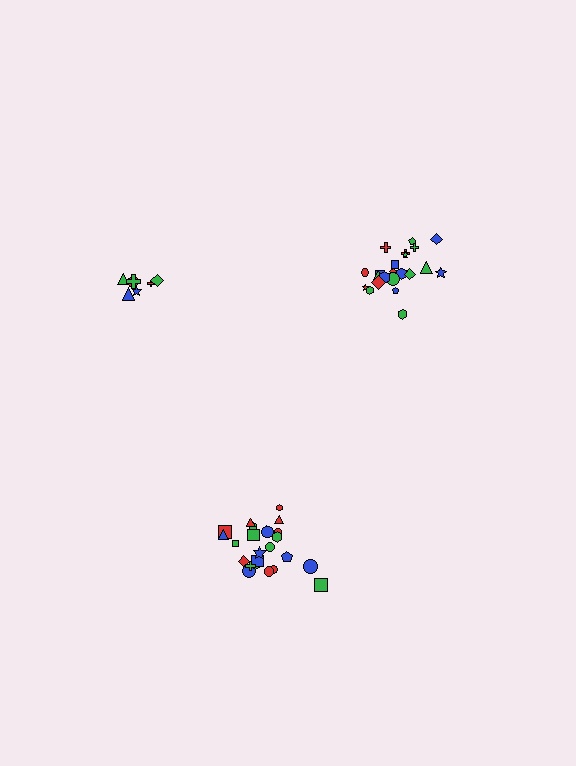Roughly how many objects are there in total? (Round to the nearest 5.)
Roughly 55 objects in total.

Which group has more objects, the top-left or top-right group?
The top-right group.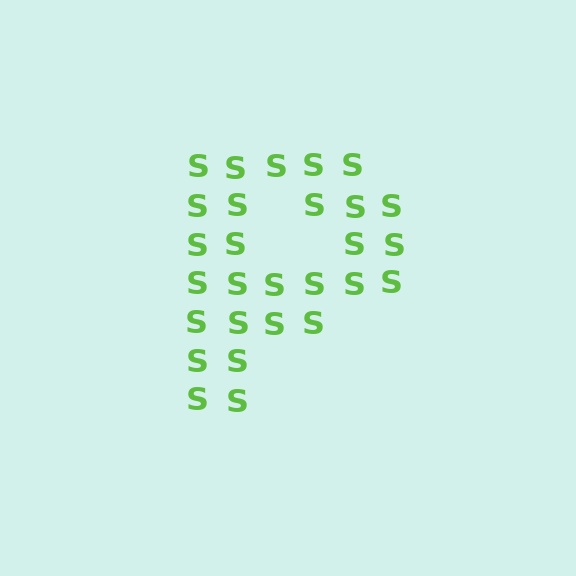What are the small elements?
The small elements are letter S's.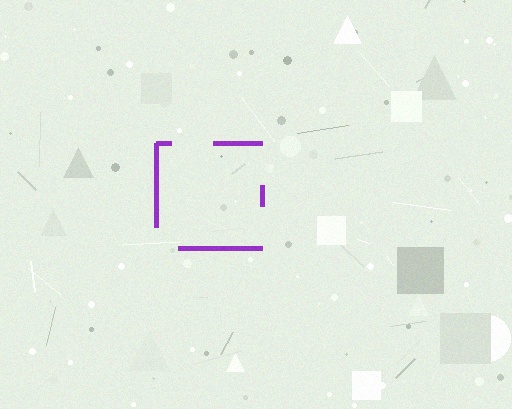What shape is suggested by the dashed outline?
The dashed outline suggests a square.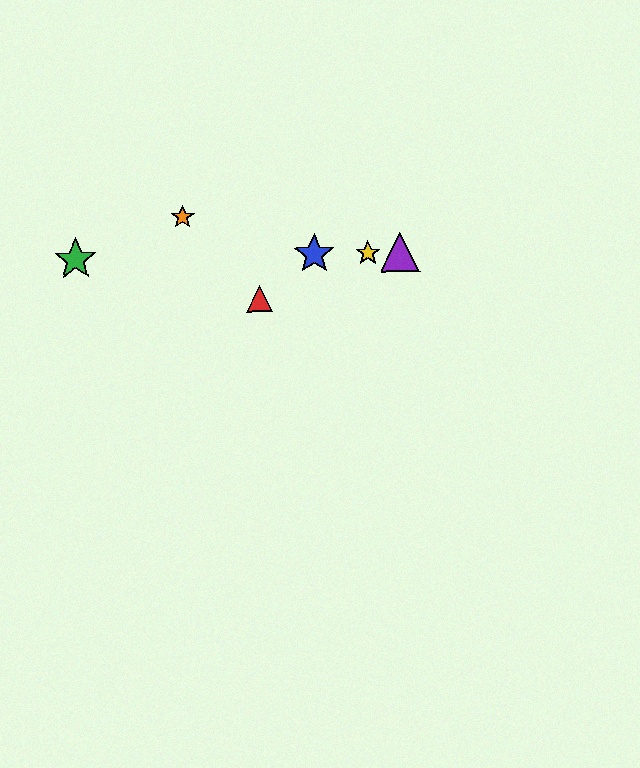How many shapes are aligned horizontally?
4 shapes (the blue star, the green star, the yellow star, the purple triangle) are aligned horizontally.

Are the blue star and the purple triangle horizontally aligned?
Yes, both are at y≈254.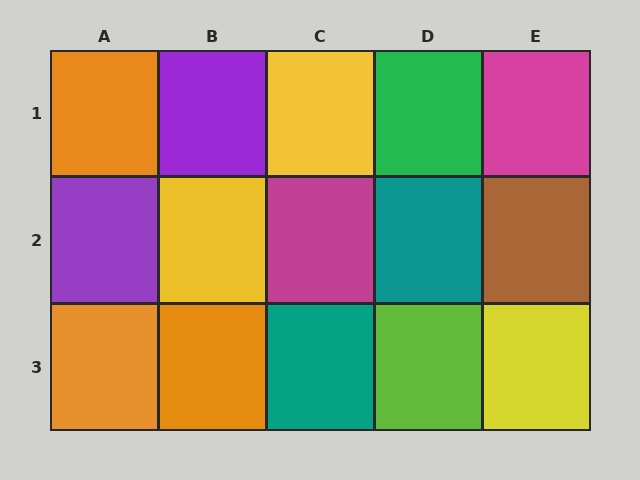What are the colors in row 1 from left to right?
Orange, purple, yellow, green, magenta.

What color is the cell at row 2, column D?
Teal.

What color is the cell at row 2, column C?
Magenta.